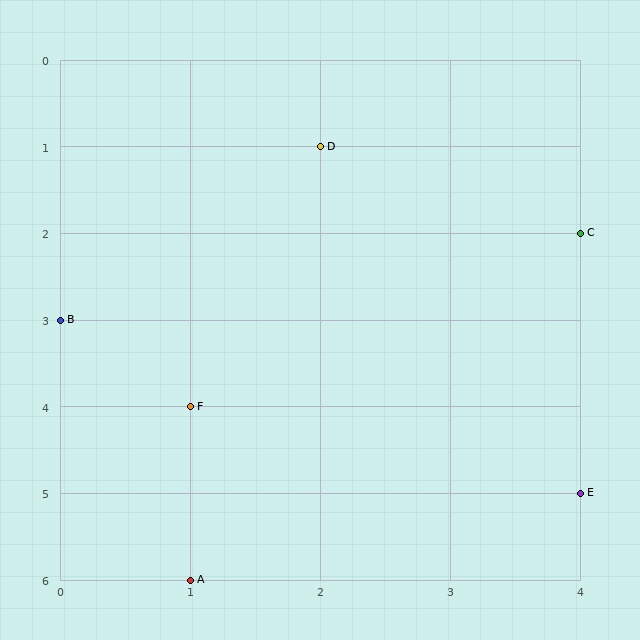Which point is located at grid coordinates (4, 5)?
Point E is at (4, 5).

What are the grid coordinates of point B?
Point B is at grid coordinates (0, 3).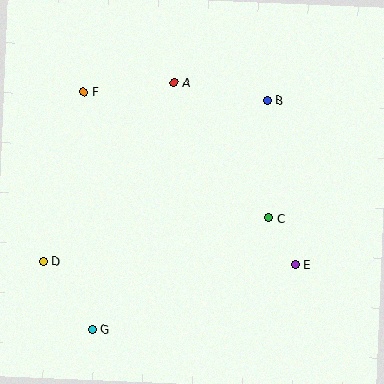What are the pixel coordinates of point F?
Point F is at (84, 92).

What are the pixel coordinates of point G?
Point G is at (93, 329).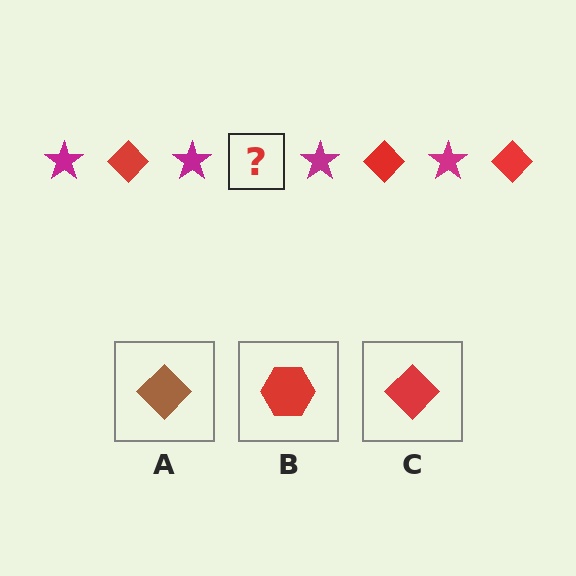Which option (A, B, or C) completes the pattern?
C.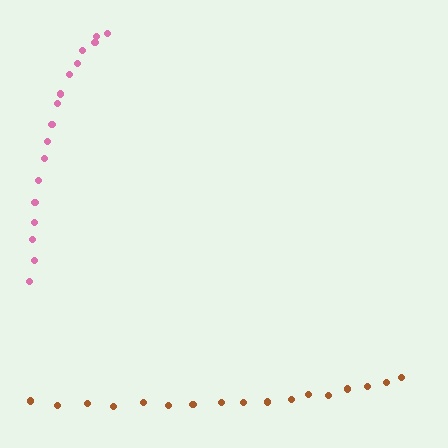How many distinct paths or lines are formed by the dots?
There are 2 distinct paths.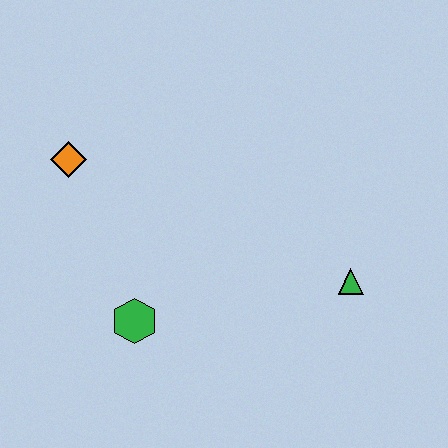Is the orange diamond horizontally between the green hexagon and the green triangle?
No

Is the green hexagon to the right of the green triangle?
No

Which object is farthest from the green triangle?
The orange diamond is farthest from the green triangle.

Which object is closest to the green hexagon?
The orange diamond is closest to the green hexagon.